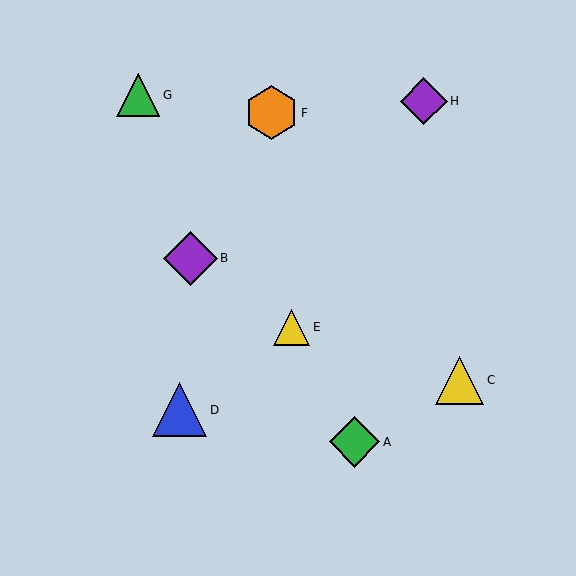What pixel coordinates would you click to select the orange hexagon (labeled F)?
Click at (272, 113) to select the orange hexagon F.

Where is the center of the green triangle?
The center of the green triangle is at (138, 95).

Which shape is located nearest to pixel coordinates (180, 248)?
The purple diamond (labeled B) at (190, 258) is nearest to that location.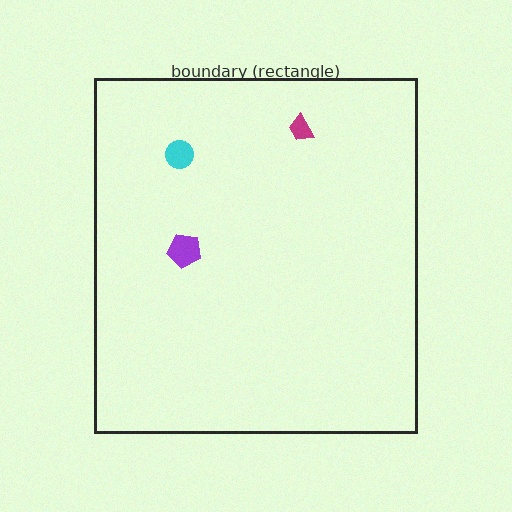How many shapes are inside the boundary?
3 inside, 0 outside.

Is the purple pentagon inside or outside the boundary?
Inside.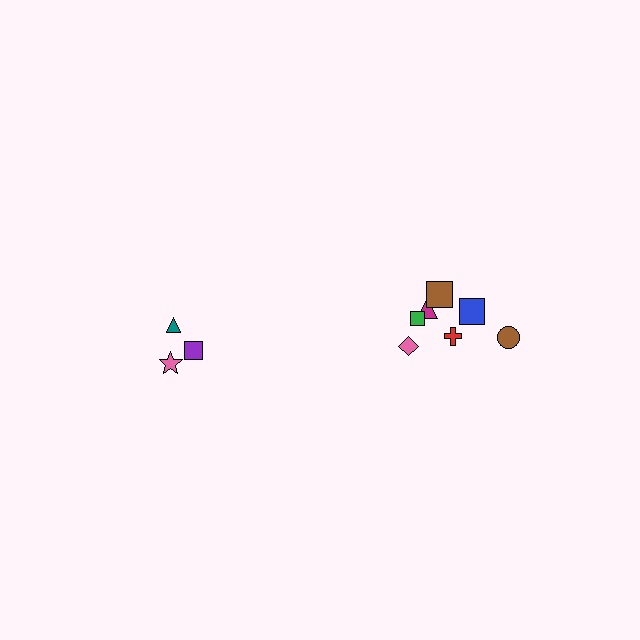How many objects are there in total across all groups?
There are 10 objects.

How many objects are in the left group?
There are 3 objects.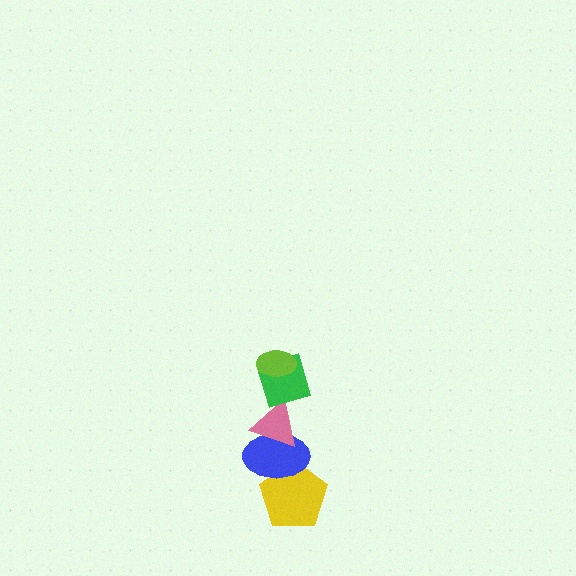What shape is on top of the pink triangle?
The green diamond is on top of the pink triangle.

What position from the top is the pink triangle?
The pink triangle is 3rd from the top.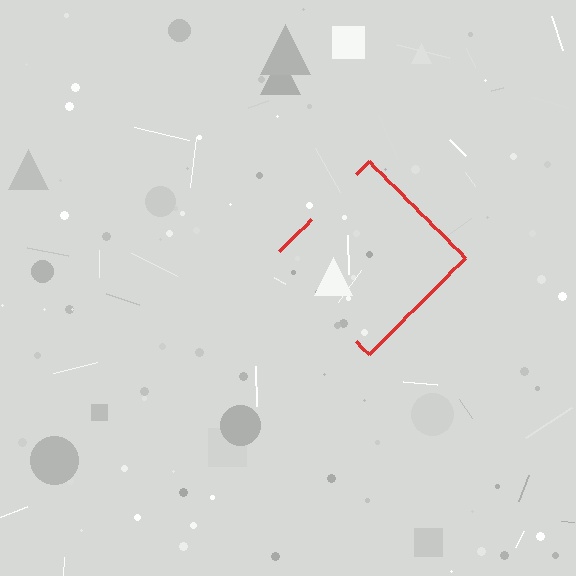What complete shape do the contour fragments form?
The contour fragments form a diamond.